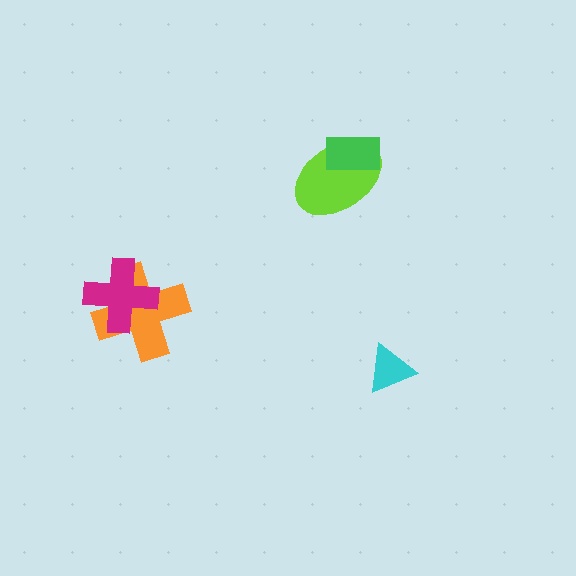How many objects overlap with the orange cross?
1 object overlaps with the orange cross.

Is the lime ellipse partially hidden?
Yes, it is partially covered by another shape.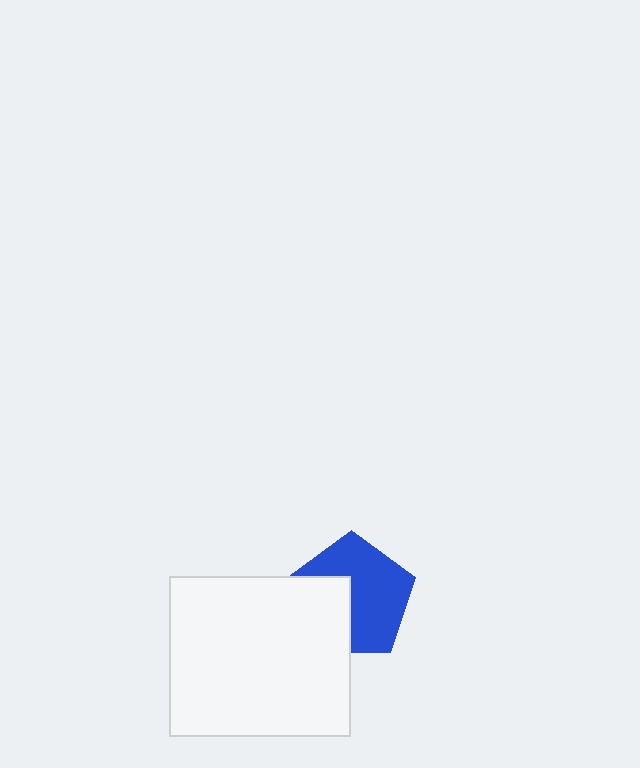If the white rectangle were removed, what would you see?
You would see the complete blue pentagon.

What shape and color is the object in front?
The object in front is a white rectangle.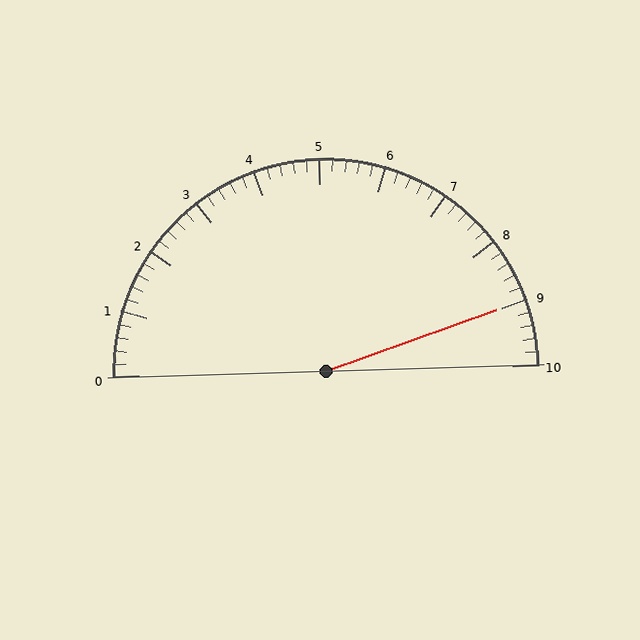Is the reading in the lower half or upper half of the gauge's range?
The reading is in the upper half of the range (0 to 10).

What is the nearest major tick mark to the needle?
The nearest major tick mark is 9.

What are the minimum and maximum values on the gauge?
The gauge ranges from 0 to 10.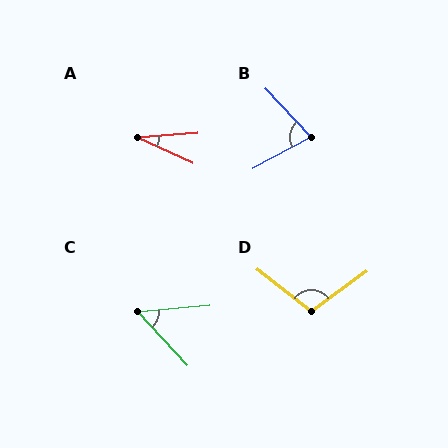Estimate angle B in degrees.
Approximately 75 degrees.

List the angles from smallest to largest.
A (29°), C (52°), B (75°), D (105°).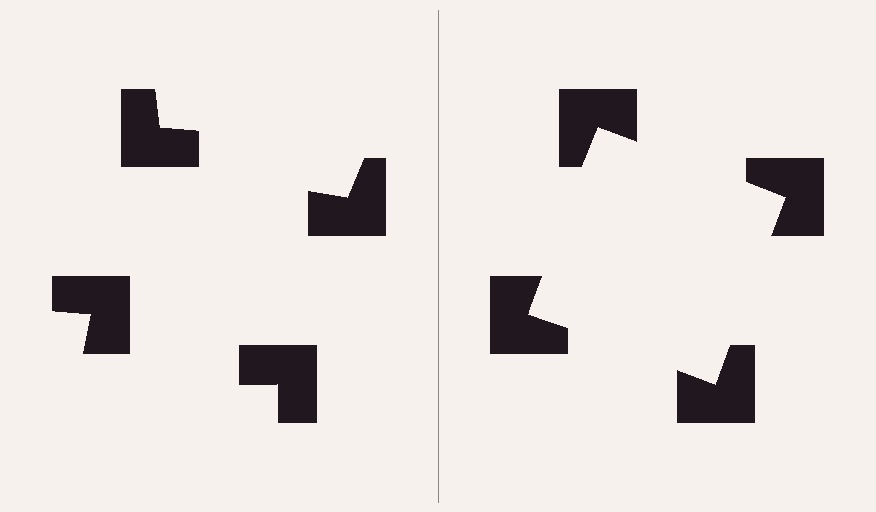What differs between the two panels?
The notched squares are positioned identically on both sides; only the wedge orientations differ. On the right they align to a square; on the left they are misaligned.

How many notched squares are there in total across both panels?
8 — 4 on each side.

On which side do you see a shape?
An illusory square appears on the right side. On the left side the wedge cuts are rotated, so no coherent shape forms.